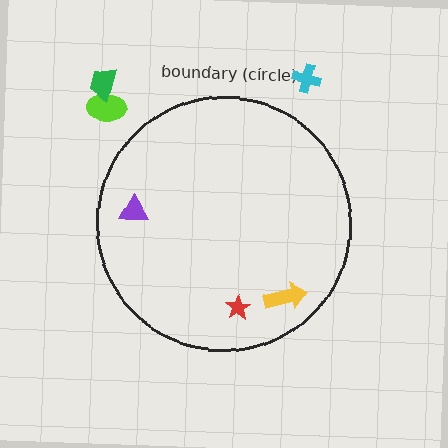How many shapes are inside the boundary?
3 inside, 3 outside.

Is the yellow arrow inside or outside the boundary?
Inside.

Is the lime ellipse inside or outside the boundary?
Outside.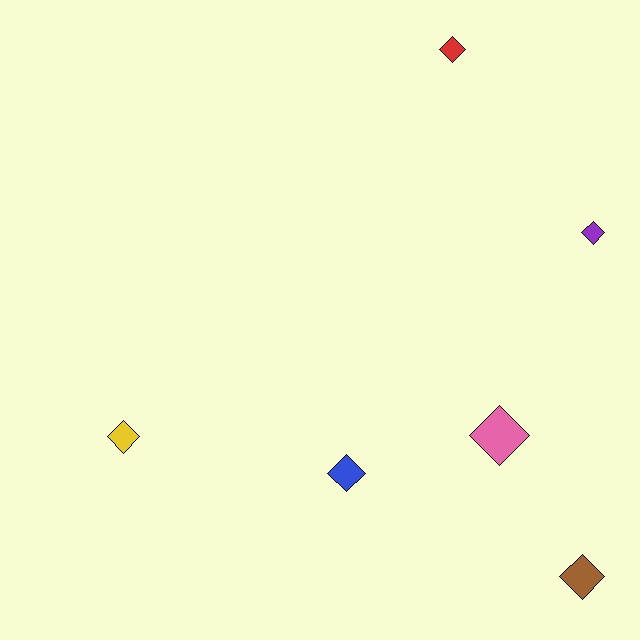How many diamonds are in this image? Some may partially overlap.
There are 6 diamonds.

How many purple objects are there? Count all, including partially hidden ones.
There is 1 purple object.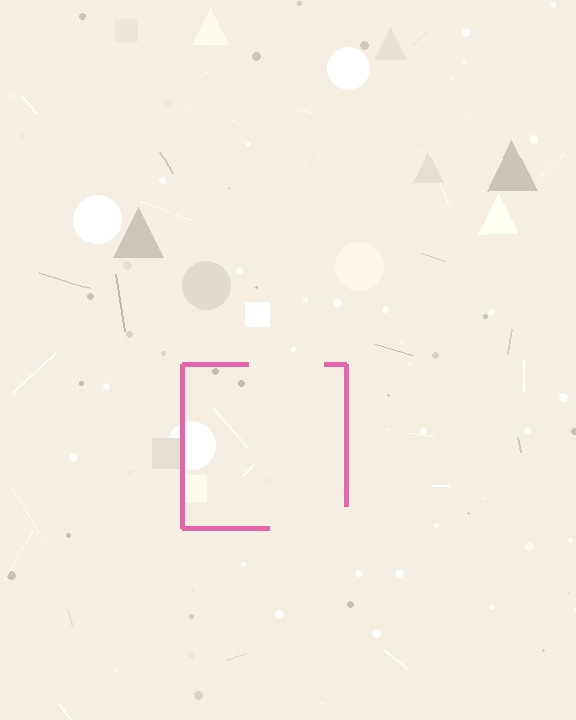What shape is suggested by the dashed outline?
The dashed outline suggests a square.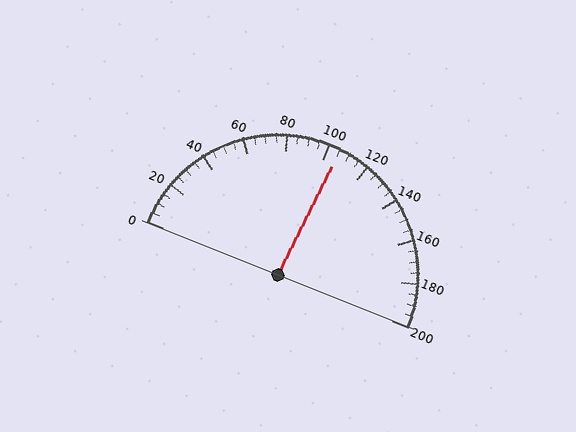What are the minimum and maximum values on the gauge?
The gauge ranges from 0 to 200.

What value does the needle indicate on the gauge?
The needle indicates approximately 105.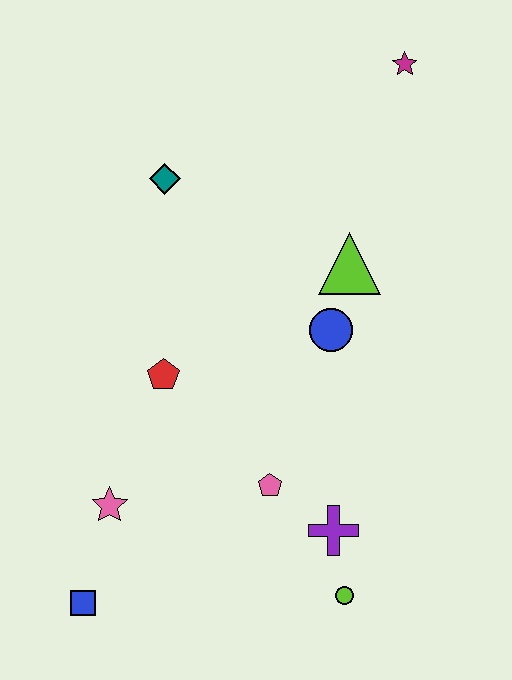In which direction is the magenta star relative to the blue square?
The magenta star is above the blue square.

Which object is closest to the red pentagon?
The pink star is closest to the red pentagon.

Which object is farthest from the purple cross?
The magenta star is farthest from the purple cross.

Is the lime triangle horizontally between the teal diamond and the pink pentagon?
No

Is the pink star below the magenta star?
Yes